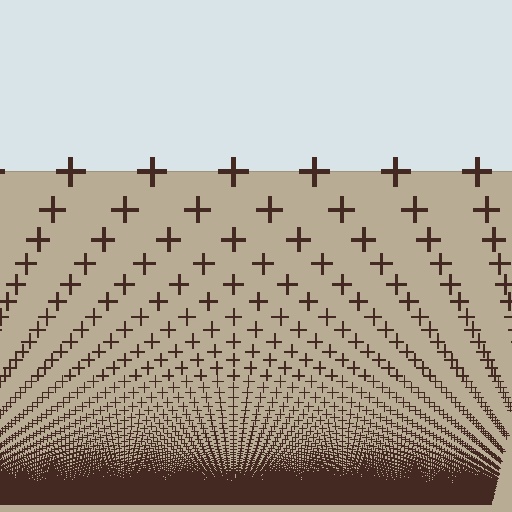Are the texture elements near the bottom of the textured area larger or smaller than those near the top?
Smaller. The gradient is inverted — elements near the bottom are smaller and denser.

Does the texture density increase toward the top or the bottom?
Density increases toward the bottom.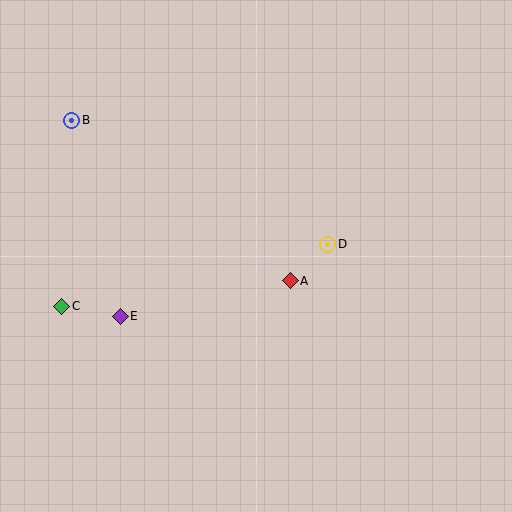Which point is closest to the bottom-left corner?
Point C is closest to the bottom-left corner.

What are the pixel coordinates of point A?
Point A is at (290, 281).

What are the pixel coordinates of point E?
Point E is at (120, 316).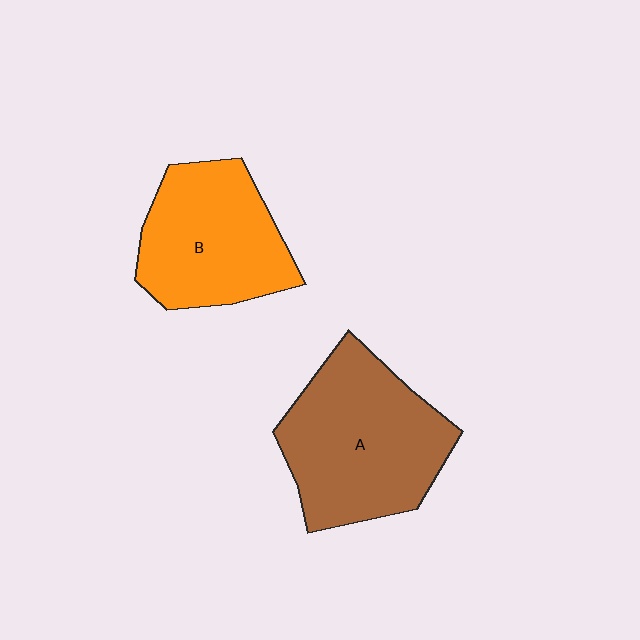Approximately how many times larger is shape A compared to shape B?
Approximately 1.2 times.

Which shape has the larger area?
Shape A (brown).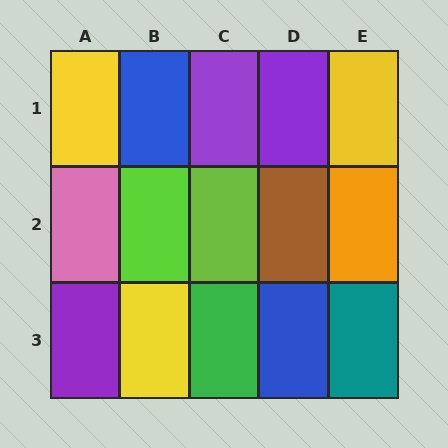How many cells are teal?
1 cell is teal.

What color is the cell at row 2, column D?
Brown.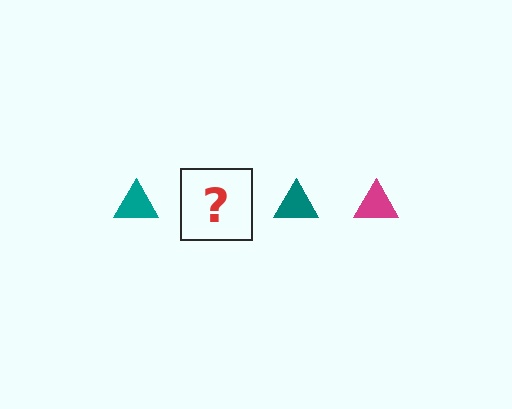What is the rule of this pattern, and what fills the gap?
The rule is that the pattern cycles through teal, magenta triangles. The gap should be filled with a magenta triangle.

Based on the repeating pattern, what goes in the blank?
The blank should be a magenta triangle.